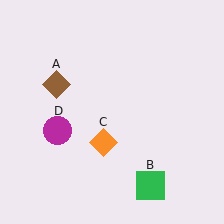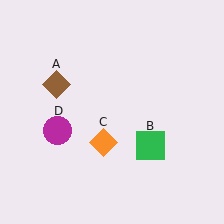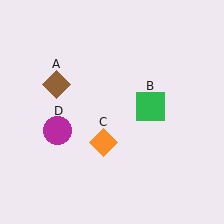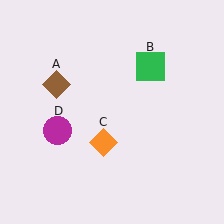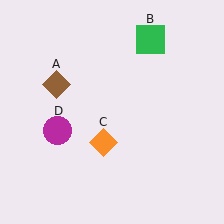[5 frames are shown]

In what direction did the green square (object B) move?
The green square (object B) moved up.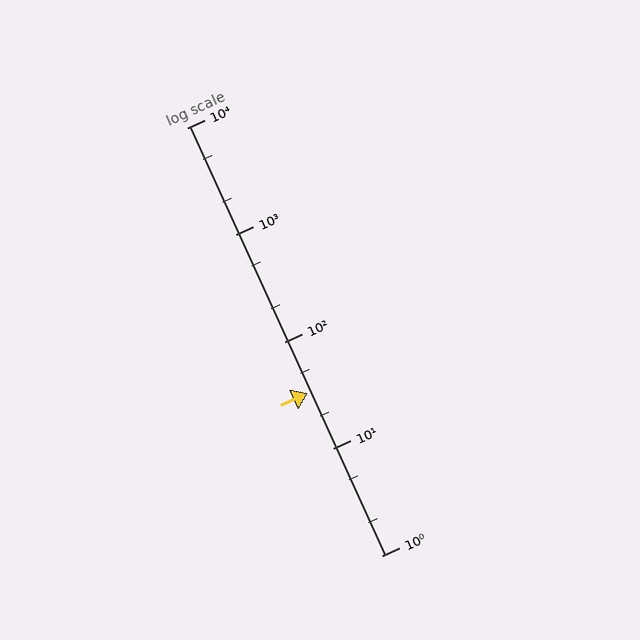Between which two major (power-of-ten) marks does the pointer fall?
The pointer is between 10 and 100.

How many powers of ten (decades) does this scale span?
The scale spans 4 decades, from 1 to 10000.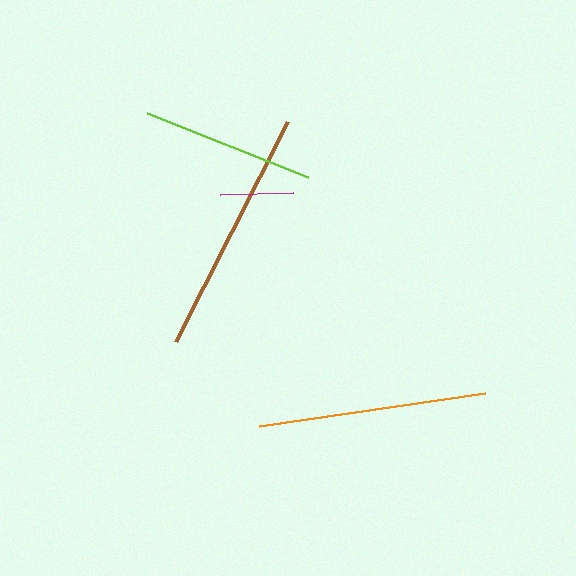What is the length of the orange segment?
The orange segment is approximately 229 pixels long.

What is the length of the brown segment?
The brown segment is approximately 246 pixels long.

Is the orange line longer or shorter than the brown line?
The brown line is longer than the orange line.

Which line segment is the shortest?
The magenta line is the shortest at approximately 74 pixels.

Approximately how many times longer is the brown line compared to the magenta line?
The brown line is approximately 3.3 times the length of the magenta line.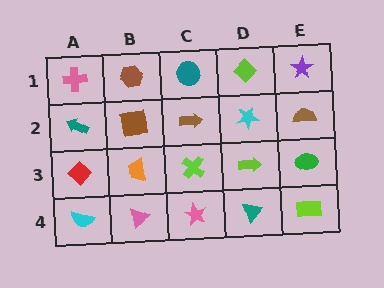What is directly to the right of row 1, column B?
A teal circle.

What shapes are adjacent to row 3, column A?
A teal arrow (row 2, column A), a cyan semicircle (row 4, column A), an orange trapezoid (row 3, column B).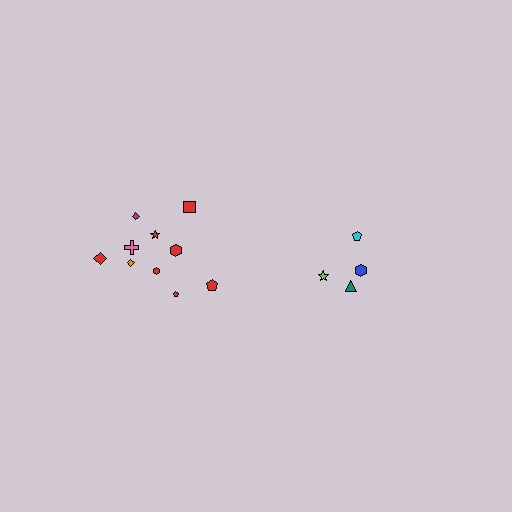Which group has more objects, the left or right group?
The left group.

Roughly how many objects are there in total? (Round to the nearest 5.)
Roughly 15 objects in total.